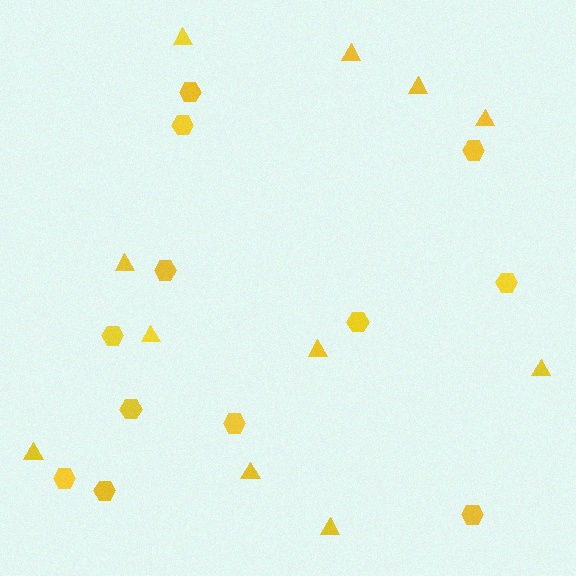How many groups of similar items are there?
There are 2 groups: one group of hexagons (12) and one group of triangles (11).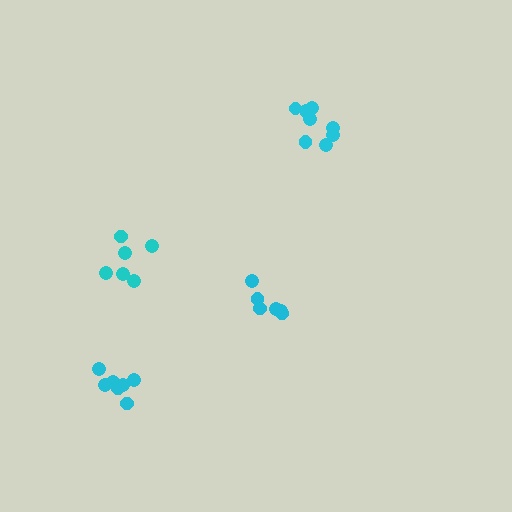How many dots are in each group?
Group 1: 6 dots, Group 2: 8 dots, Group 3: 7 dots, Group 4: 6 dots (27 total).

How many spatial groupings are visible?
There are 4 spatial groupings.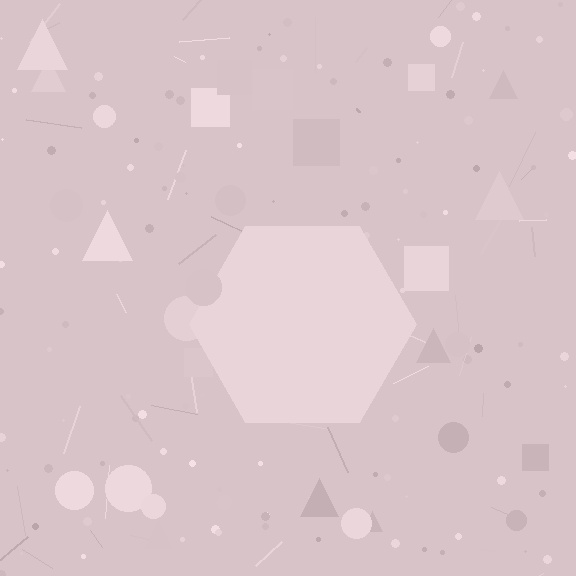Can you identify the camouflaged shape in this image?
The camouflaged shape is a hexagon.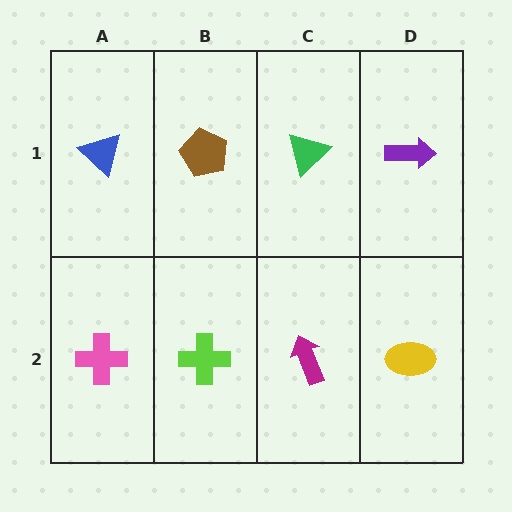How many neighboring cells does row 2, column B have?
3.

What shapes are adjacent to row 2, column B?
A brown pentagon (row 1, column B), a pink cross (row 2, column A), a magenta arrow (row 2, column C).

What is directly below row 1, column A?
A pink cross.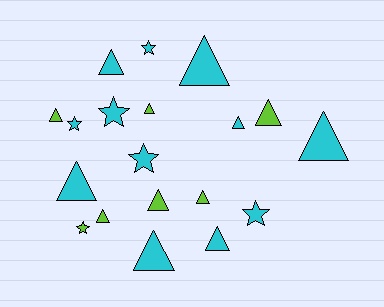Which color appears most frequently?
Cyan, with 12 objects.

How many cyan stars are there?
There are 5 cyan stars.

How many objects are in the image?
There are 19 objects.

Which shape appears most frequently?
Triangle, with 13 objects.